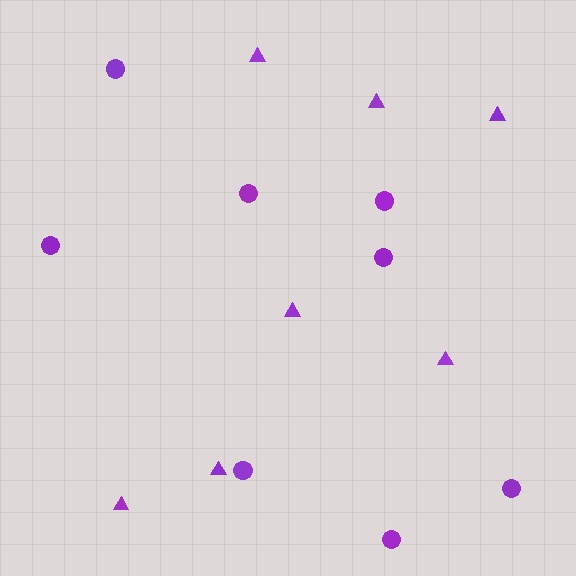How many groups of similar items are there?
There are 2 groups: one group of triangles (7) and one group of circles (8).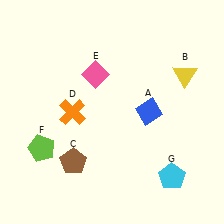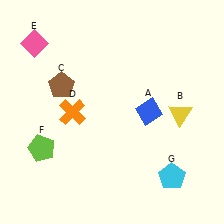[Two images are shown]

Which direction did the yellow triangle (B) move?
The yellow triangle (B) moved down.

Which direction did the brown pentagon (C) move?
The brown pentagon (C) moved up.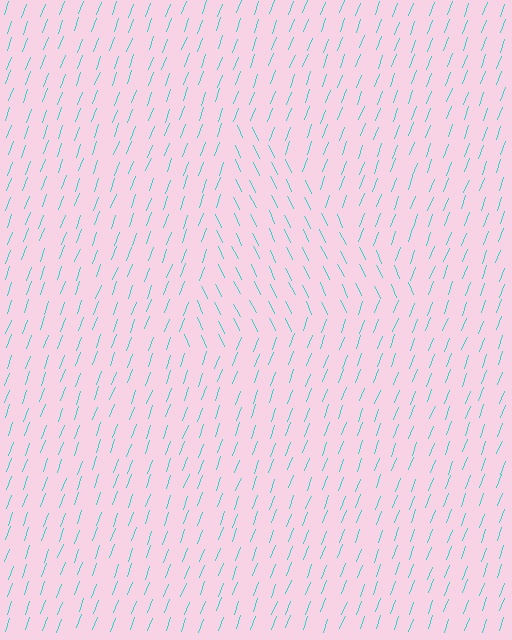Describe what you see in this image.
The image is filled with small cyan line segments. A triangle region in the image has lines oriented differently from the surrounding lines, creating a visible texture boundary.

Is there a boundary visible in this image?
Yes, there is a texture boundary formed by a change in line orientation.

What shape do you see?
I see a triangle.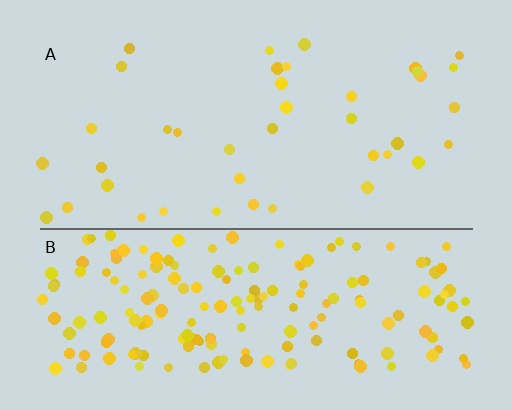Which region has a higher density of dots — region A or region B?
B (the bottom).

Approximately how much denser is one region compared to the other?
Approximately 4.7× — region B over region A.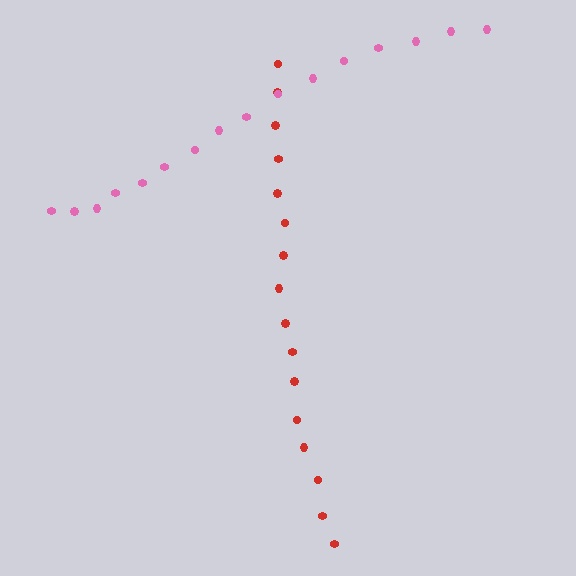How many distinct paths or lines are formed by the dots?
There are 2 distinct paths.